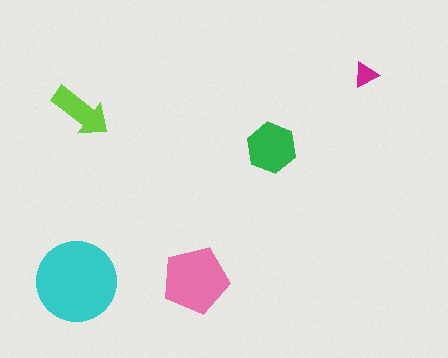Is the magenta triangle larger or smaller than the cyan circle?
Smaller.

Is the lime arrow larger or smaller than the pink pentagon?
Smaller.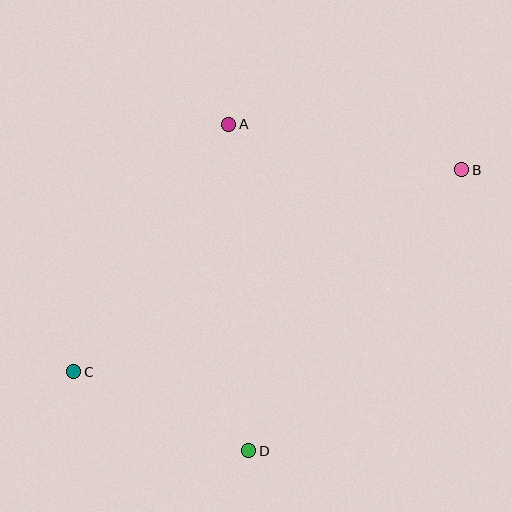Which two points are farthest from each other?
Points B and C are farthest from each other.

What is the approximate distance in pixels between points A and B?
The distance between A and B is approximately 238 pixels.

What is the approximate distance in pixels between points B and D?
The distance between B and D is approximately 352 pixels.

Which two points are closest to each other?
Points C and D are closest to each other.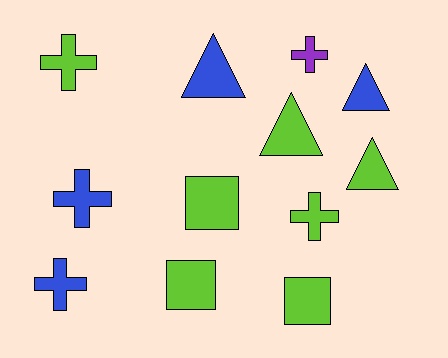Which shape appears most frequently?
Cross, with 5 objects.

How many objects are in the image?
There are 12 objects.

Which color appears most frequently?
Lime, with 7 objects.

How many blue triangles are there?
There are 2 blue triangles.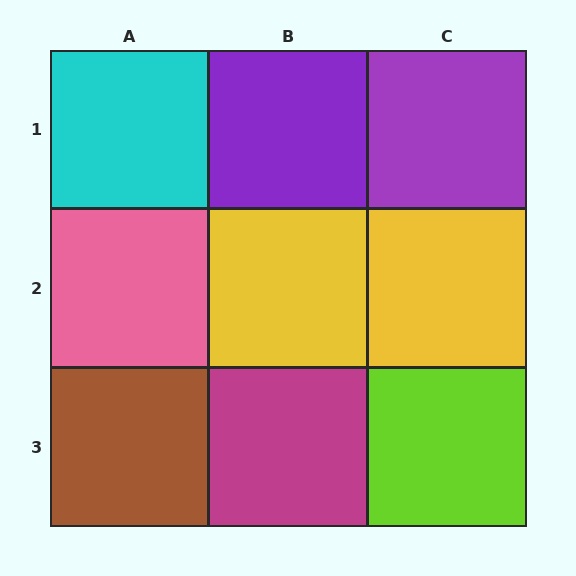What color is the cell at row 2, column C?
Yellow.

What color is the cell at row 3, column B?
Magenta.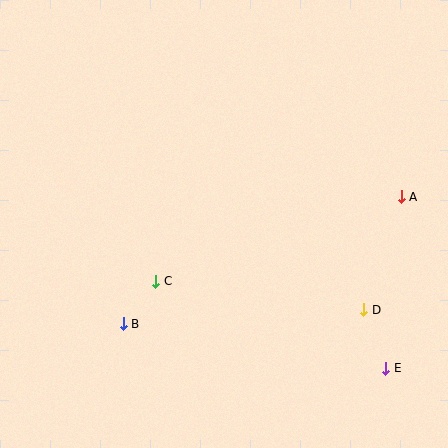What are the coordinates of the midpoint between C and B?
The midpoint between C and B is at (140, 303).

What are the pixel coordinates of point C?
Point C is at (156, 281).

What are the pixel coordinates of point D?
Point D is at (364, 310).